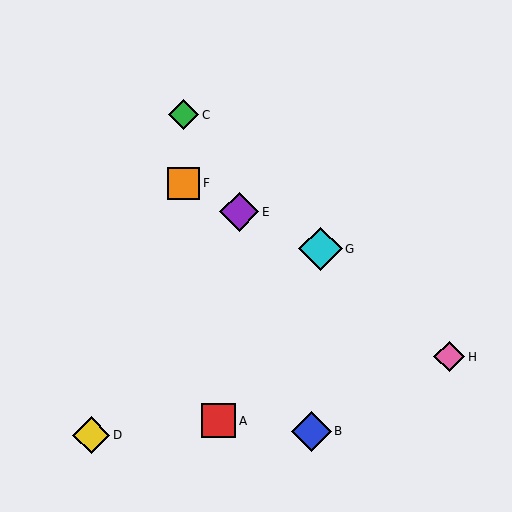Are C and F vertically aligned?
Yes, both are at x≈183.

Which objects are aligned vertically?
Objects C, F are aligned vertically.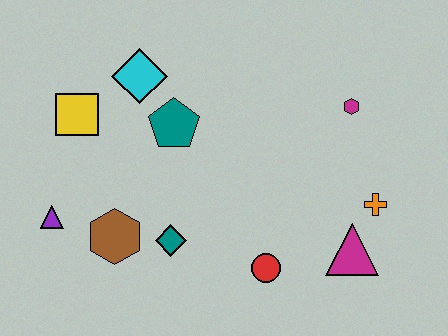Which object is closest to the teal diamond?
The brown hexagon is closest to the teal diamond.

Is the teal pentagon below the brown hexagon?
No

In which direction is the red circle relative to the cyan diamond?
The red circle is below the cyan diamond.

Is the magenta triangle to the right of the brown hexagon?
Yes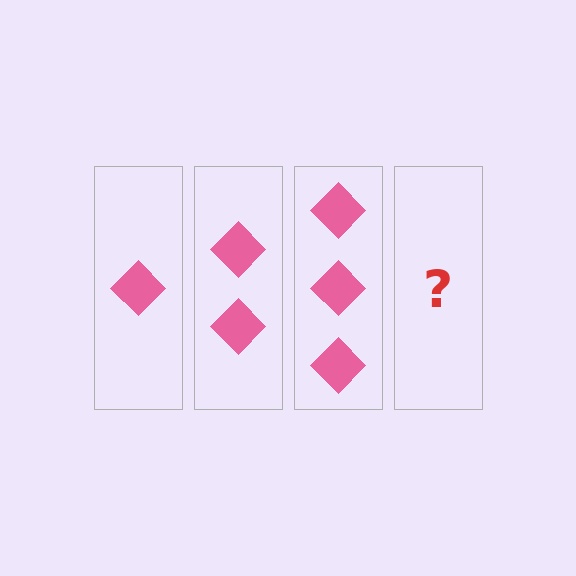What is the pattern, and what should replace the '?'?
The pattern is that each step adds one more diamond. The '?' should be 4 diamonds.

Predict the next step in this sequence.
The next step is 4 diamonds.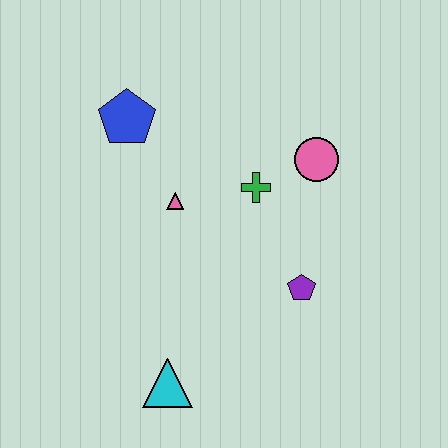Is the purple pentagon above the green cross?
No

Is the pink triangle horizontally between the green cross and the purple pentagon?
No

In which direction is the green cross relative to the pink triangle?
The green cross is to the right of the pink triangle.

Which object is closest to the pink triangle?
The green cross is closest to the pink triangle.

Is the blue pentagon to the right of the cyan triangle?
No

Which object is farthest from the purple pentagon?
The blue pentagon is farthest from the purple pentagon.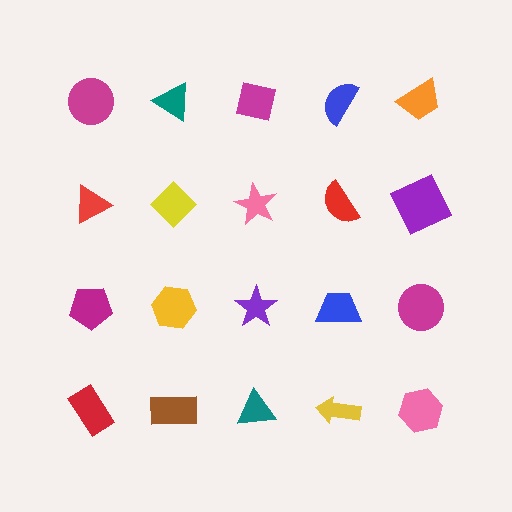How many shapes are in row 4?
5 shapes.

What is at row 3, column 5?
A magenta circle.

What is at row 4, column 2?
A brown rectangle.